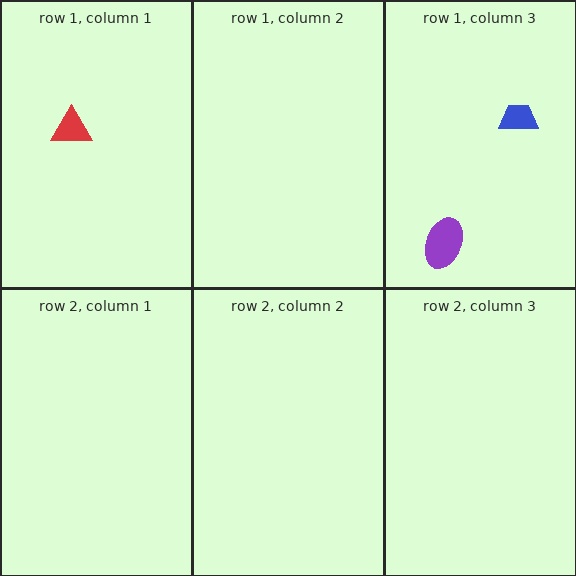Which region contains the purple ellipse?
The row 1, column 3 region.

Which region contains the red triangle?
The row 1, column 1 region.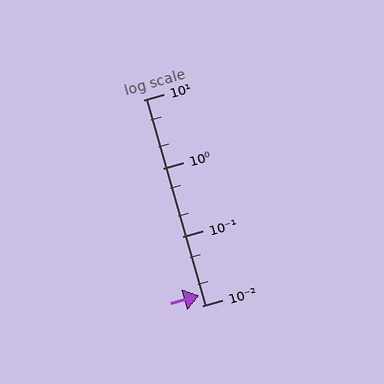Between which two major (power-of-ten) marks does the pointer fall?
The pointer is between 0.01 and 0.1.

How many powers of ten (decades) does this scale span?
The scale spans 3 decades, from 0.01 to 10.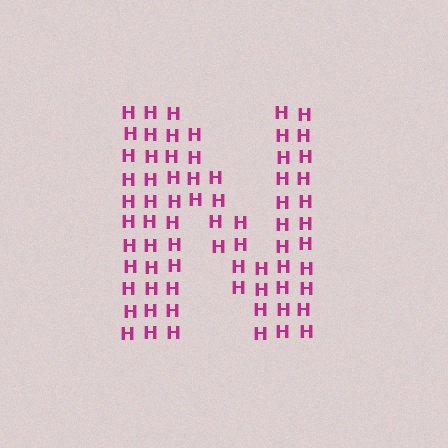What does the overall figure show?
The overall figure shows the letter N.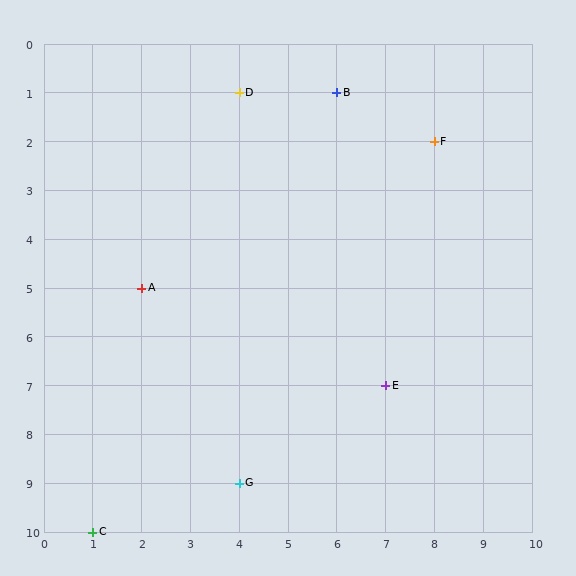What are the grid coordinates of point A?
Point A is at grid coordinates (2, 5).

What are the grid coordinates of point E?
Point E is at grid coordinates (7, 7).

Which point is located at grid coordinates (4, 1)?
Point D is at (4, 1).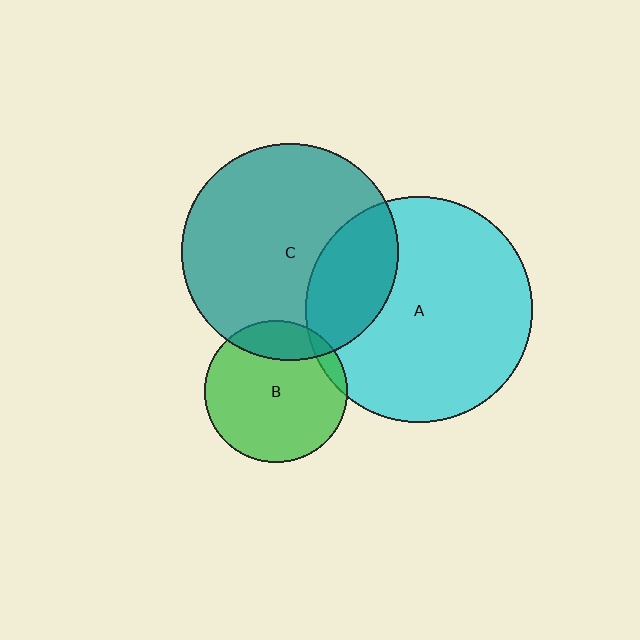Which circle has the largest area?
Circle A (cyan).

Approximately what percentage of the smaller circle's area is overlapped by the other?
Approximately 5%.